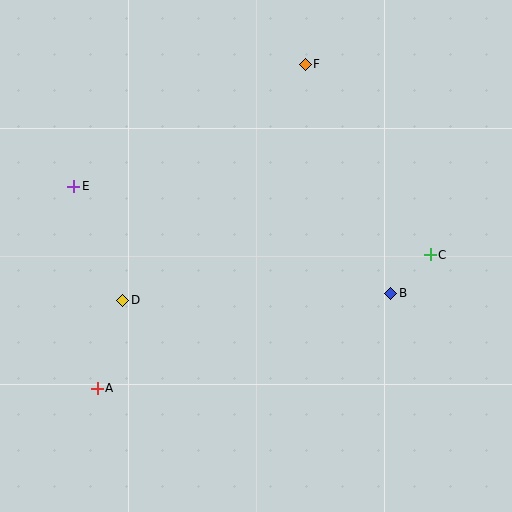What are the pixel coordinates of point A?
Point A is at (97, 388).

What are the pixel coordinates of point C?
Point C is at (430, 255).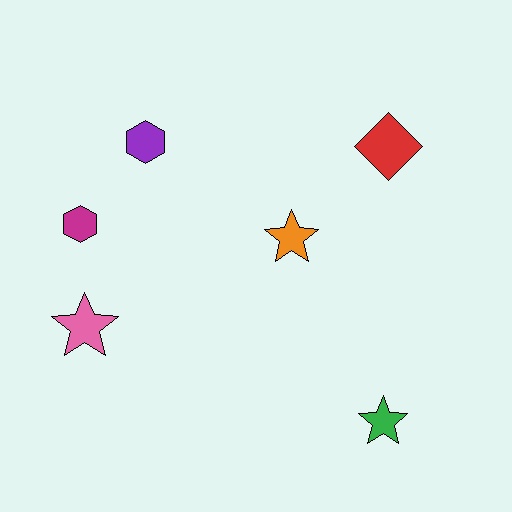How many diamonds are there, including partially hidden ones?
There is 1 diamond.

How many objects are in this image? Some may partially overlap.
There are 6 objects.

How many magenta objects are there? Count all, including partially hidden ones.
There is 1 magenta object.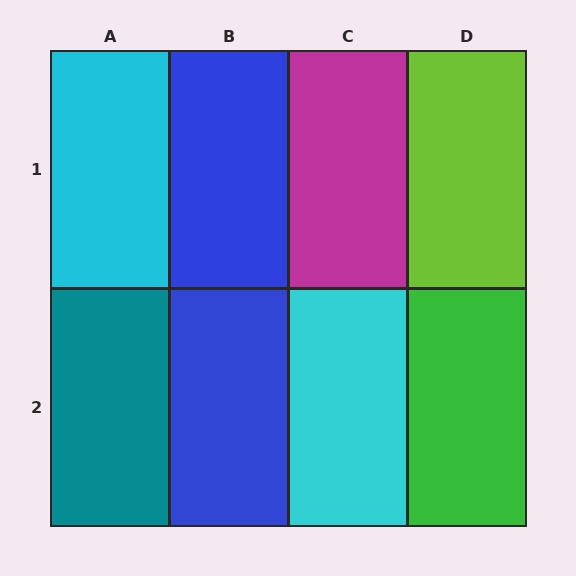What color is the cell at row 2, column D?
Green.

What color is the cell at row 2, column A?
Teal.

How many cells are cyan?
2 cells are cyan.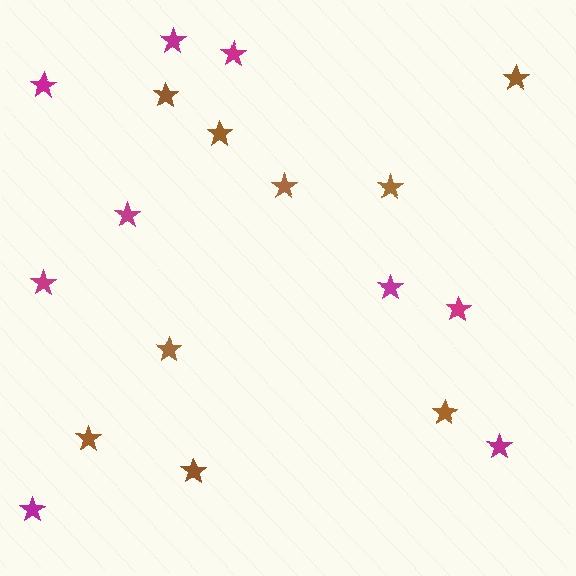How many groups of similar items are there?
There are 2 groups: one group of brown stars (9) and one group of magenta stars (9).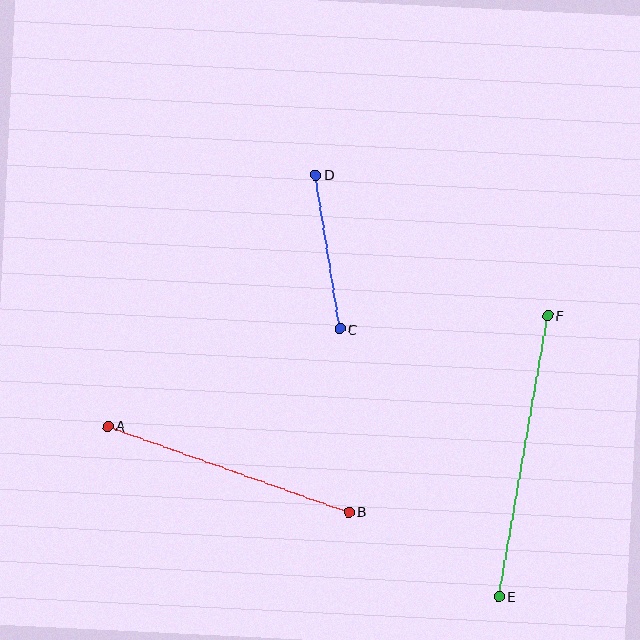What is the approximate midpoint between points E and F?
The midpoint is at approximately (523, 456) pixels.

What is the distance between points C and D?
The distance is approximately 156 pixels.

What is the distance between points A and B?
The distance is approximately 256 pixels.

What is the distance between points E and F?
The distance is approximately 285 pixels.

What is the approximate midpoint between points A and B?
The midpoint is at approximately (228, 469) pixels.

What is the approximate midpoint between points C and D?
The midpoint is at approximately (328, 252) pixels.